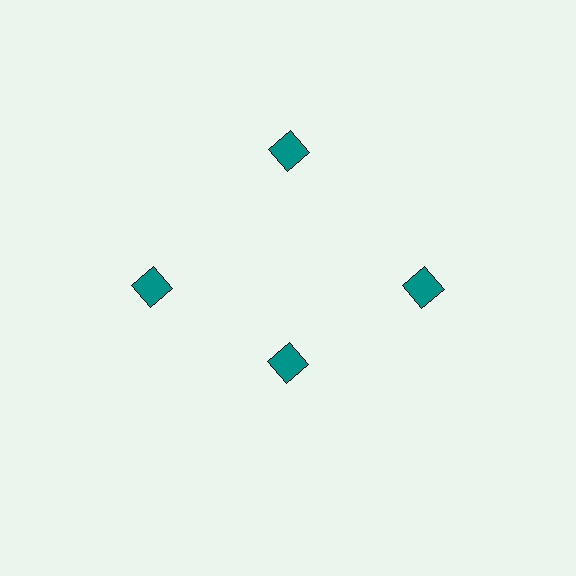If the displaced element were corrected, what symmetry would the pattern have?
It would have 4-fold rotational symmetry — the pattern would map onto itself every 90 degrees.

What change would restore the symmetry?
The symmetry would be restored by moving it outward, back onto the ring so that all 4 diamonds sit at equal angles and equal distance from the center.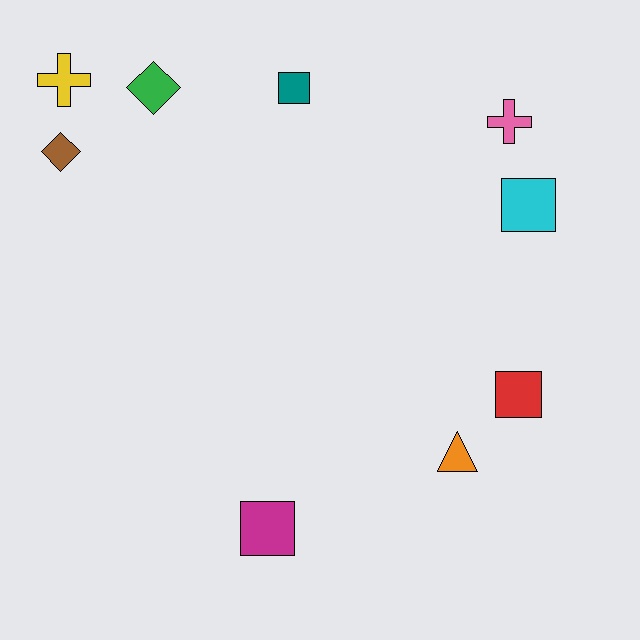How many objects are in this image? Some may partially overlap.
There are 9 objects.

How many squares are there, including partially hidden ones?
There are 4 squares.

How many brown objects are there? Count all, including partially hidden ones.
There is 1 brown object.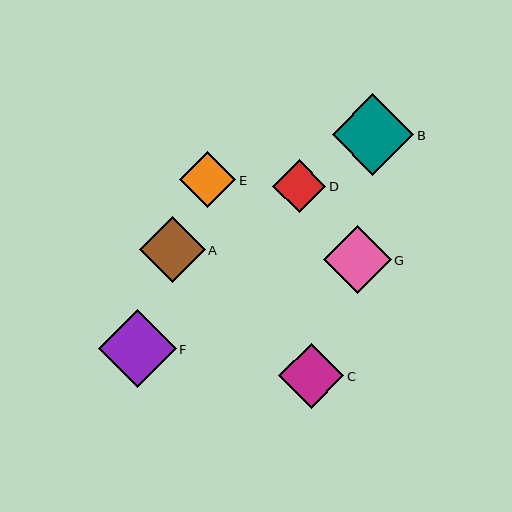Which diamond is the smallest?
Diamond D is the smallest with a size of approximately 53 pixels.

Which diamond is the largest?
Diamond B is the largest with a size of approximately 82 pixels.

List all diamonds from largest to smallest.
From largest to smallest: B, F, G, A, C, E, D.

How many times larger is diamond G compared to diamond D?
Diamond G is approximately 1.3 times the size of diamond D.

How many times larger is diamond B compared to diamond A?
Diamond B is approximately 1.2 times the size of diamond A.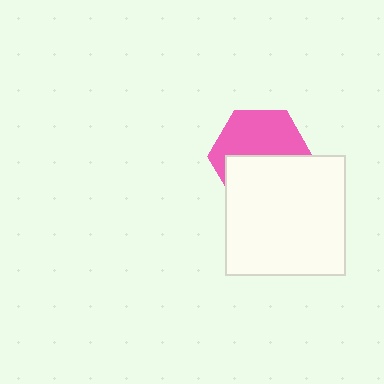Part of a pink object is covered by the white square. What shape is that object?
It is a hexagon.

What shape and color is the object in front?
The object in front is a white square.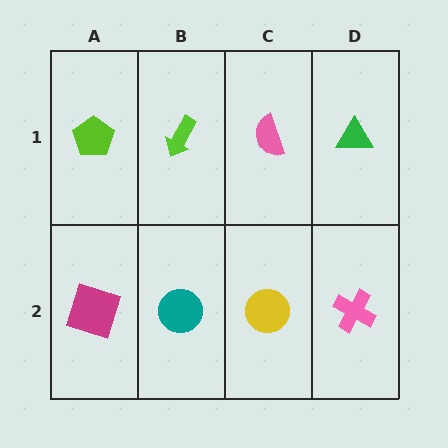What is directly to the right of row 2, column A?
A teal circle.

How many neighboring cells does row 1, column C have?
3.